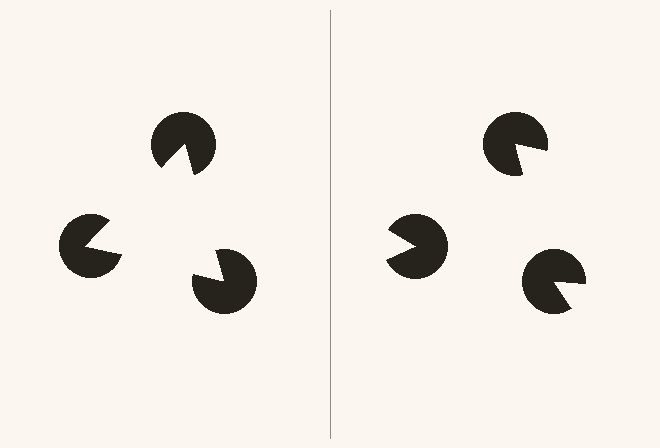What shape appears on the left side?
An illusory triangle.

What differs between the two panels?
The pac-man discs are positioned identically on both sides; only the wedge orientations differ. On the left they align to a triangle; on the right they are misaligned.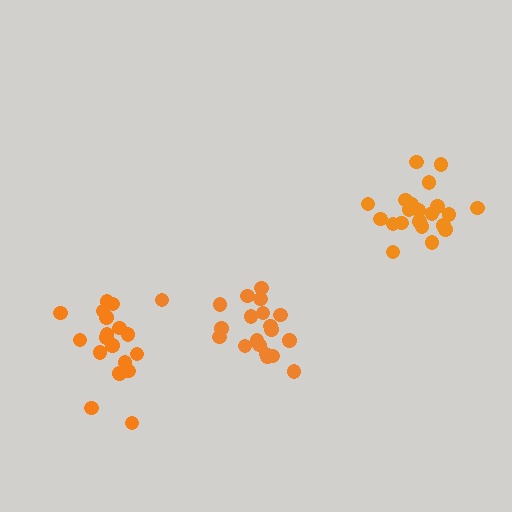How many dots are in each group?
Group 1: 20 dots, Group 2: 18 dots, Group 3: 21 dots (59 total).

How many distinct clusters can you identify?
There are 3 distinct clusters.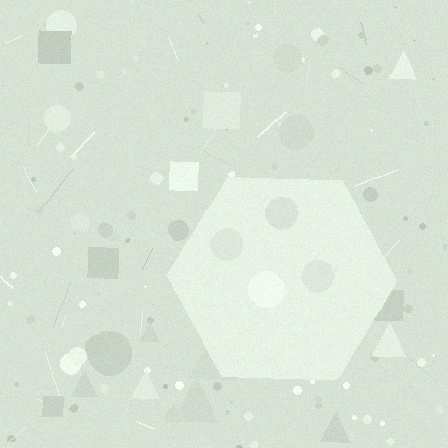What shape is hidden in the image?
A hexagon is hidden in the image.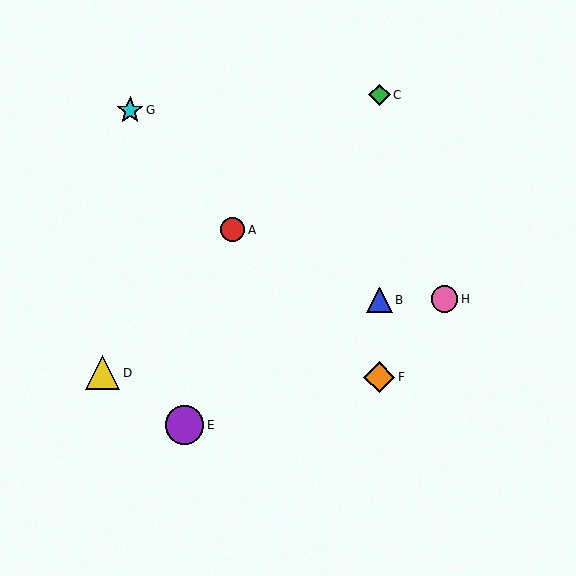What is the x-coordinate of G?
Object G is at x≈130.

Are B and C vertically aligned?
Yes, both are at x≈379.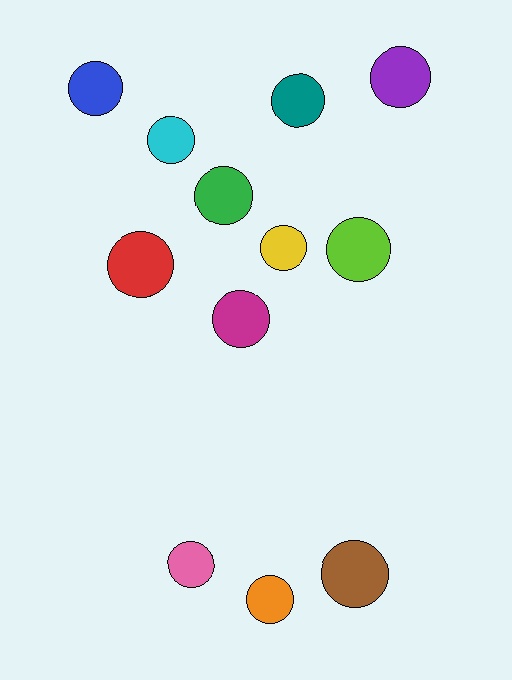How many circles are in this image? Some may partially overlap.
There are 12 circles.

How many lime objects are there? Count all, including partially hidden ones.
There is 1 lime object.